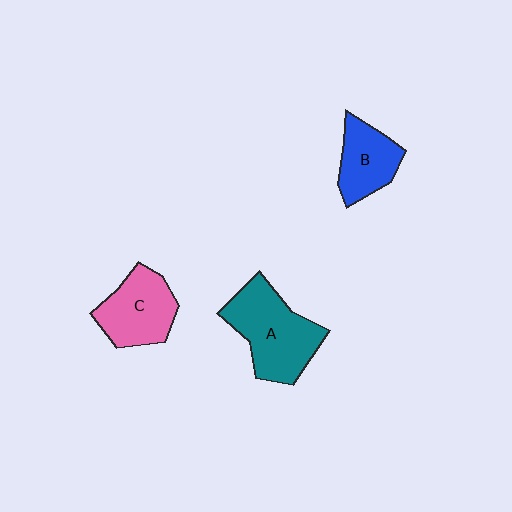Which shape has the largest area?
Shape A (teal).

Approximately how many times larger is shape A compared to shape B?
Approximately 1.6 times.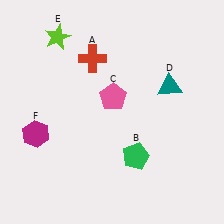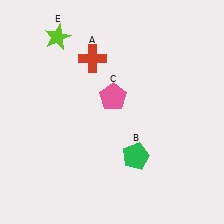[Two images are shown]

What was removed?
The magenta hexagon (F), the teal triangle (D) were removed in Image 2.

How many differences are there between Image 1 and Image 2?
There are 2 differences between the two images.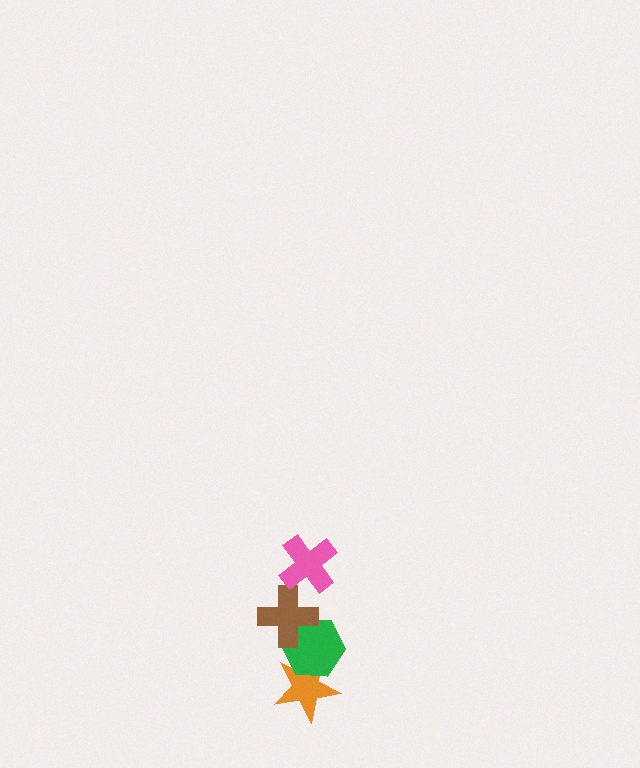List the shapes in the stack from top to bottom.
From top to bottom: the pink cross, the brown cross, the green hexagon, the orange star.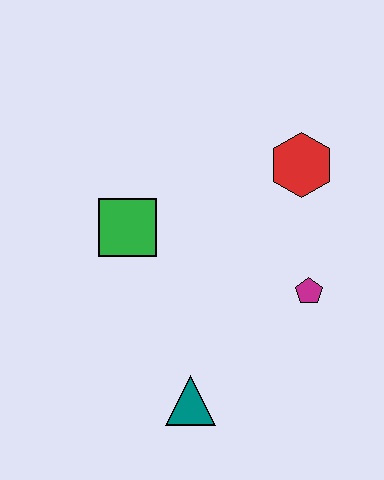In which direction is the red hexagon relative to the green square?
The red hexagon is to the right of the green square.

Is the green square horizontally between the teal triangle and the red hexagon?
No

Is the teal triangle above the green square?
No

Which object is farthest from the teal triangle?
The red hexagon is farthest from the teal triangle.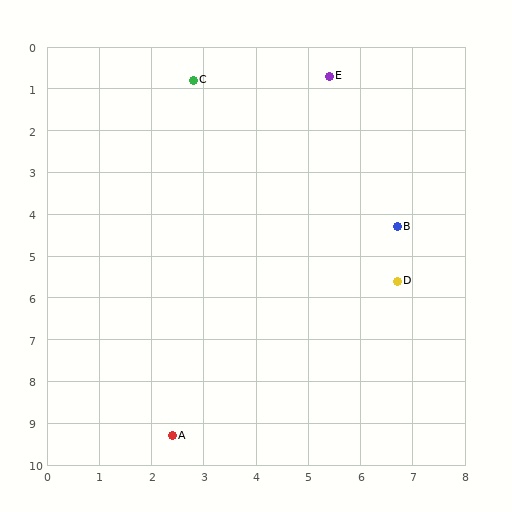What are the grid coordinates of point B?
Point B is at approximately (6.7, 4.3).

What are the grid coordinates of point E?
Point E is at approximately (5.4, 0.7).